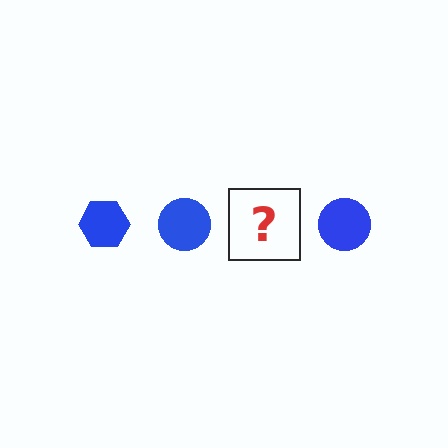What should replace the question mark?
The question mark should be replaced with a blue hexagon.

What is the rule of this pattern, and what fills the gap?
The rule is that the pattern cycles through hexagon, circle shapes in blue. The gap should be filled with a blue hexagon.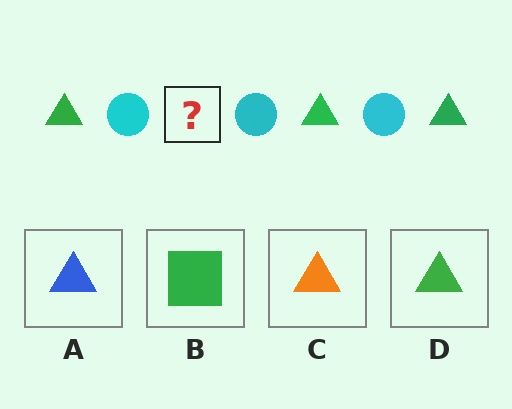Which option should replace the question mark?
Option D.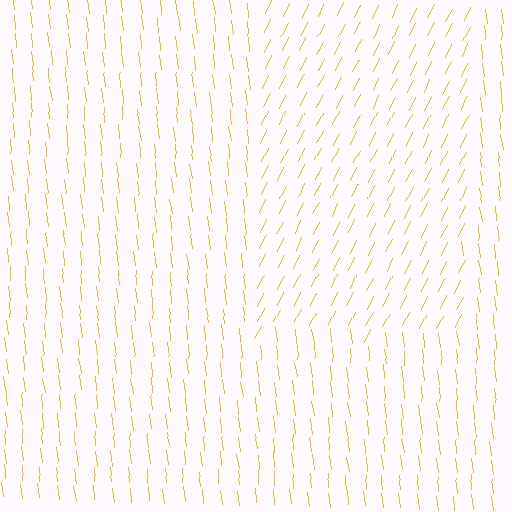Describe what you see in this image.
The image is filled with small yellow line segments. A rectangle region in the image has lines oriented differently from the surrounding lines, creating a visible texture boundary.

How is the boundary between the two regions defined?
The boundary is defined purely by a change in line orientation (approximately 32 degrees difference). All lines are the same color and thickness.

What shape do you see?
I see a rectangle.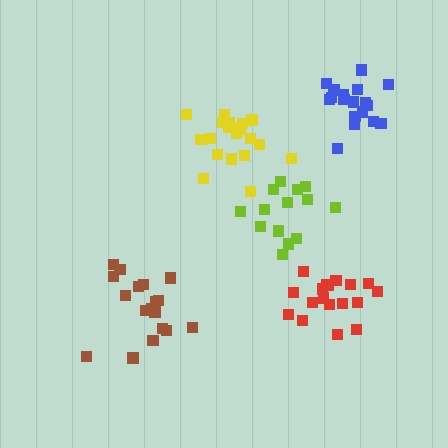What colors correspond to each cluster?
The clusters are colored: red, brown, yellow, blue, lime.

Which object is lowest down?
The brown cluster is bottommost.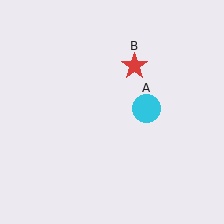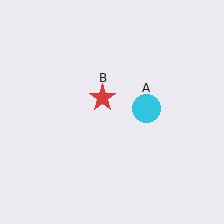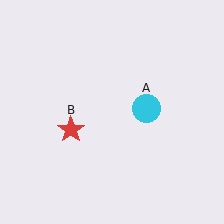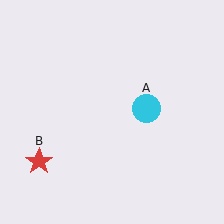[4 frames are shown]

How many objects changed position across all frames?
1 object changed position: red star (object B).